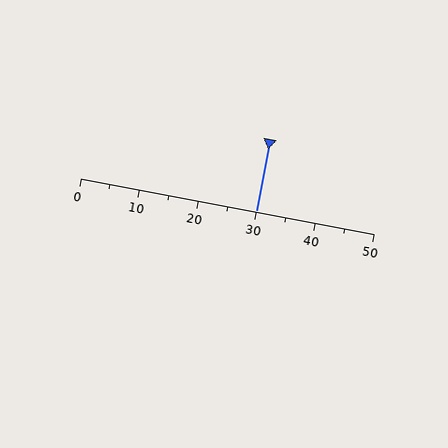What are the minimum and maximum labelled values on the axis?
The axis runs from 0 to 50.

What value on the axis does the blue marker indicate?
The marker indicates approximately 30.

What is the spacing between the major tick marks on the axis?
The major ticks are spaced 10 apart.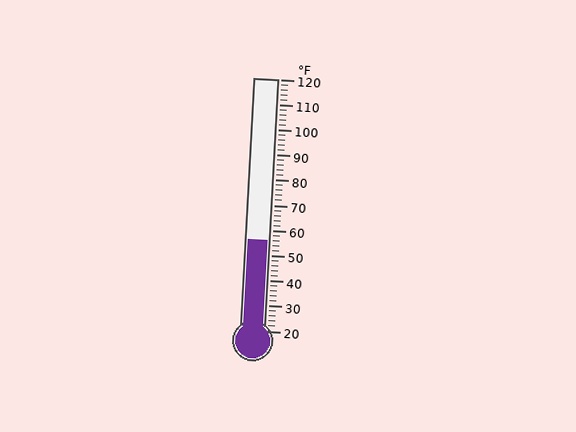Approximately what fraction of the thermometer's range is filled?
The thermometer is filled to approximately 35% of its range.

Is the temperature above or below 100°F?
The temperature is below 100°F.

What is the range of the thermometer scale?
The thermometer scale ranges from 20°F to 120°F.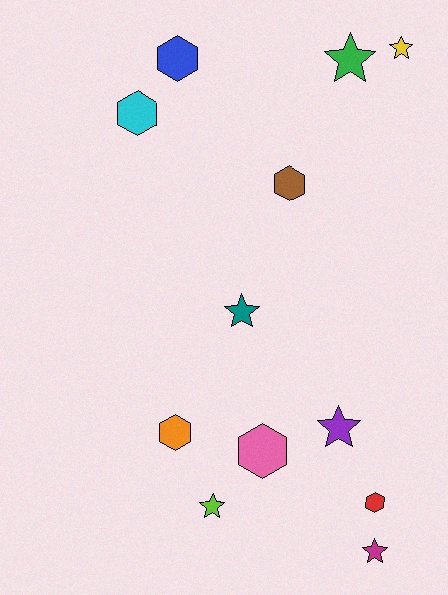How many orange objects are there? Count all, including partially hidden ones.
There is 1 orange object.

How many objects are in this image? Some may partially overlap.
There are 12 objects.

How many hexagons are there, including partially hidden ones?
There are 6 hexagons.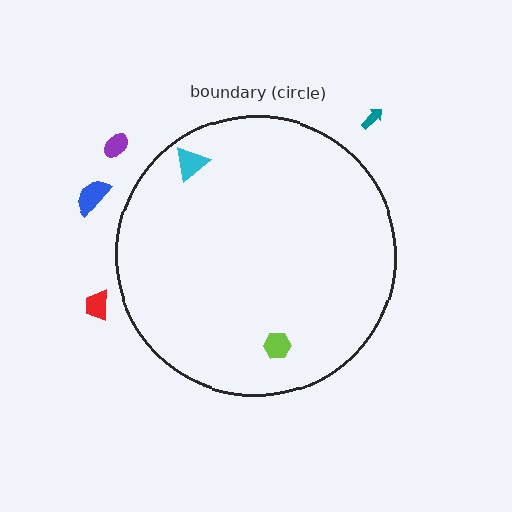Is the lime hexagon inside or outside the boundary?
Inside.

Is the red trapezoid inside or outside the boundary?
Outside.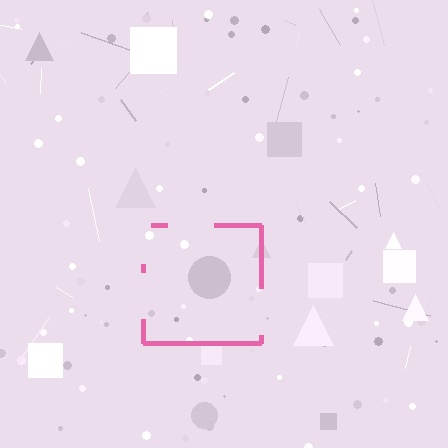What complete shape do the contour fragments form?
The contour fragments form a square.